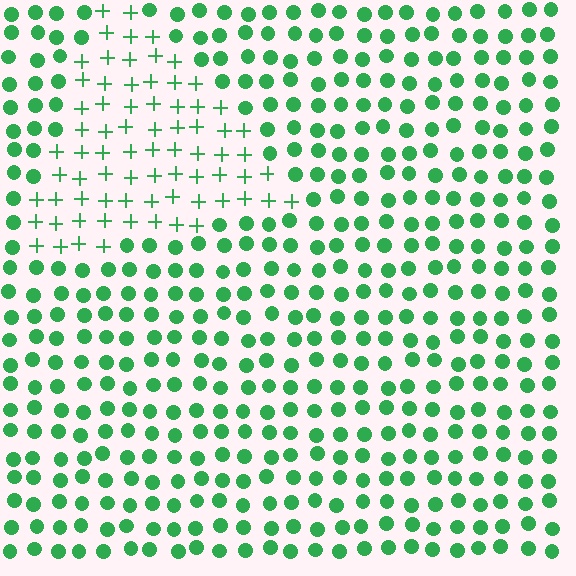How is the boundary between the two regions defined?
The boundary is defined by a change in element shape: plus signs inside vs. circles outside. All elements share the same color and spacing.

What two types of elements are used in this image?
The image uses plus signs inside the triangle region and circles outside it.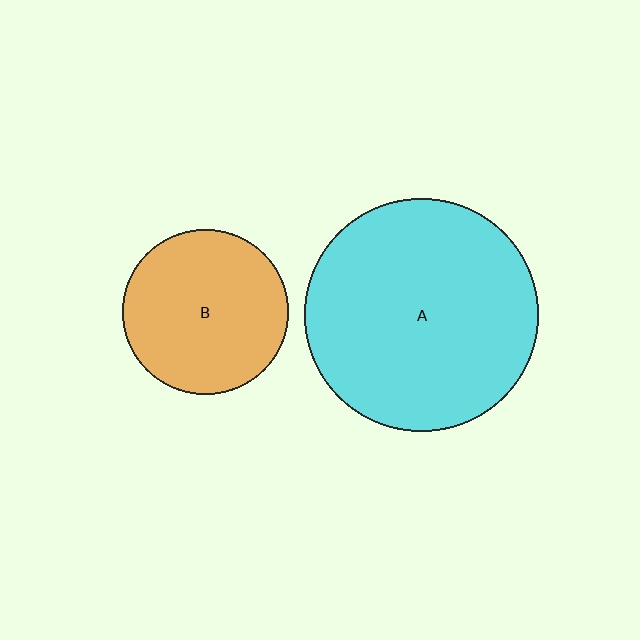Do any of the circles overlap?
No, none of the circles overlap.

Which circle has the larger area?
Circle A (cyan).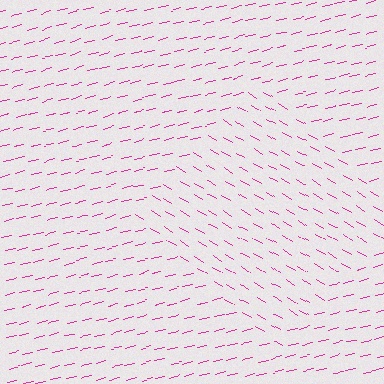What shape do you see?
I see a diamond.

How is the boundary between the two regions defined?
The boundary is defined purely by a change in line orientation (approximately 45 degrees difference). All lines are the same color and thickness.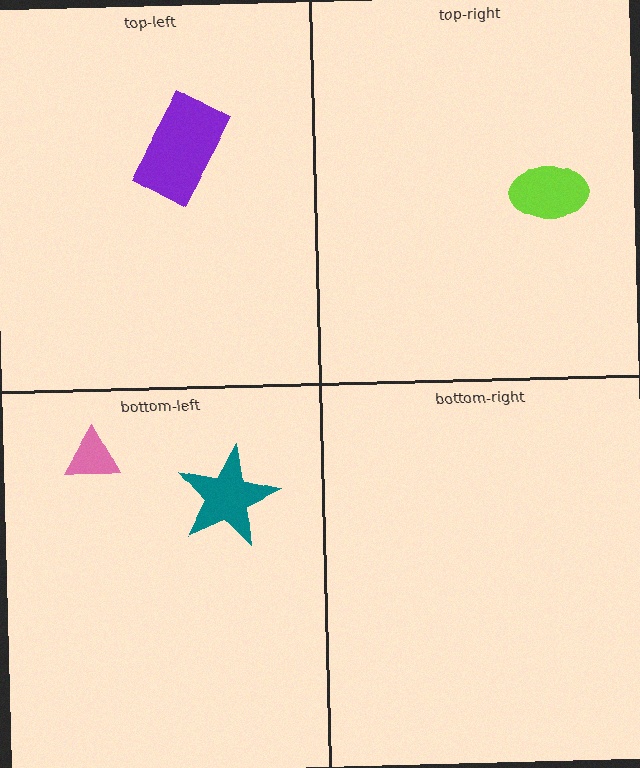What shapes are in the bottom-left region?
The teal star, the pink triangle.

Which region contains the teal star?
The bottom-left region.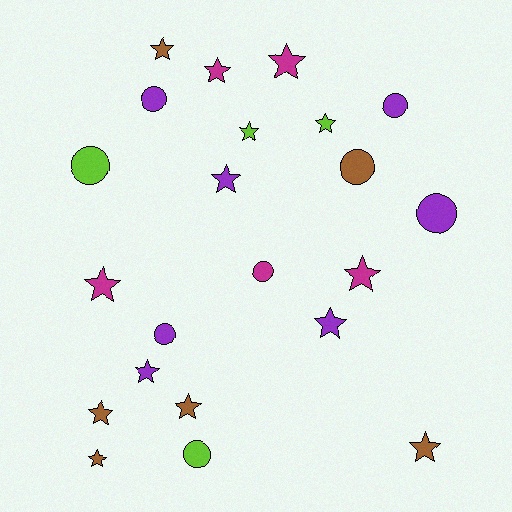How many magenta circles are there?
There is 1 magenta circle.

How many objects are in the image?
There are 22 objects.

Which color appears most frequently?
Purple, with 7 objects.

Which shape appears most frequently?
Star, with 14 objects.